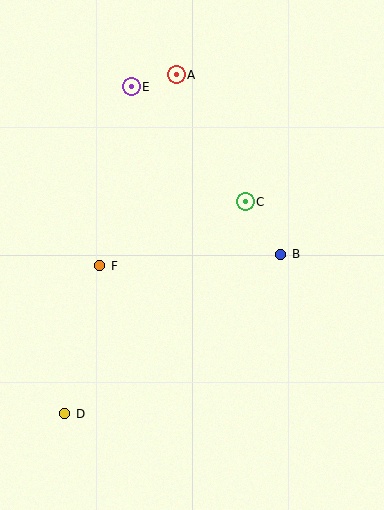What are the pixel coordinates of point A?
Point A is at (176, 75).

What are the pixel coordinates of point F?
Point F is at (100, 266).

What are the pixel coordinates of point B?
Point B is at (281, 254).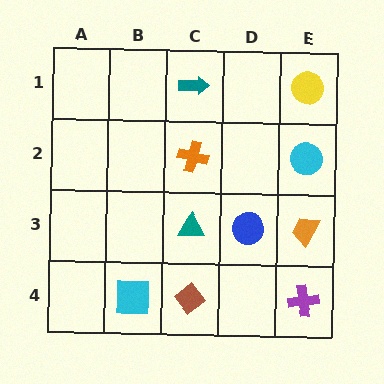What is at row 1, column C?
A teal arrow.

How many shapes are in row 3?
3 shapes.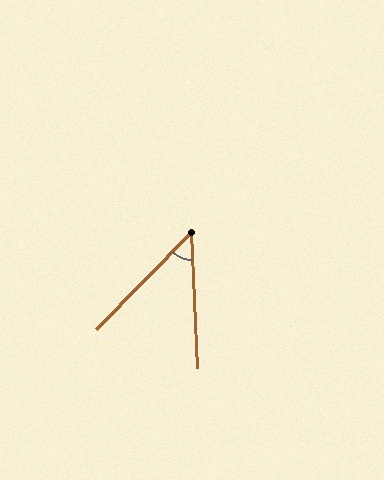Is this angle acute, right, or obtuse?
It is acute.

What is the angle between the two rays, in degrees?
Approximately 47 degrees.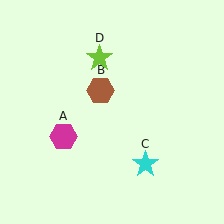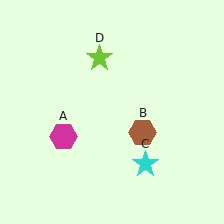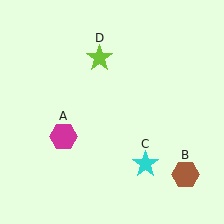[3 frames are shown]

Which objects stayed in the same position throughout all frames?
Magenta hexagon (object A) and cyan star (object C) and lime star (object D) remained stationary.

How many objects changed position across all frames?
1 object changed position: brown hexagon (object B).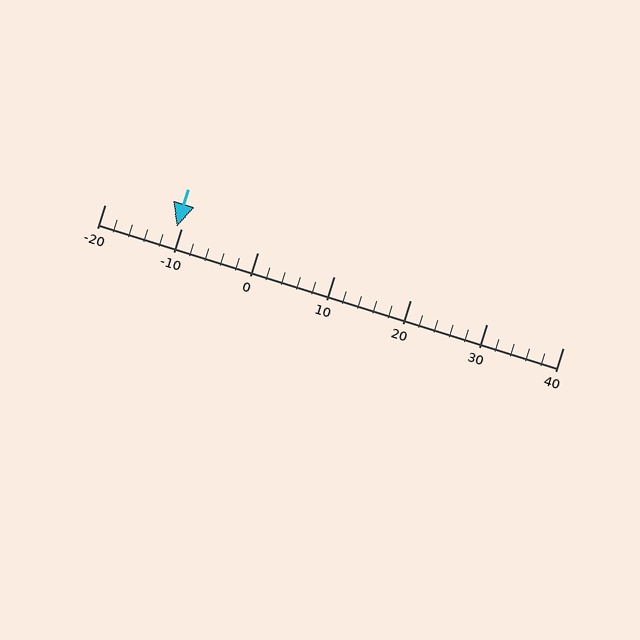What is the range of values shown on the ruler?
The ruler shows values from -20 to 40.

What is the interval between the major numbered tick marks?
The major tick marks are spaced 10 units apart.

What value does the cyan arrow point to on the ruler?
The cyan arrow points to approximately -11.